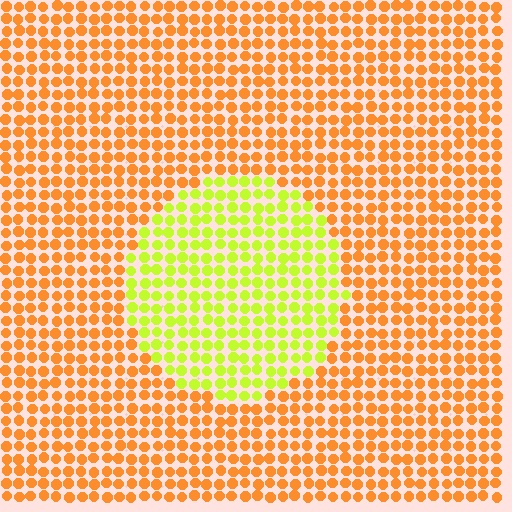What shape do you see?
I see a circle.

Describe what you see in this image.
The image is filled with small orange elements in a uniform arrangement. A circle-shaped region is visible where the elements are tinted to a slightly different hue, forming a subtle color boundary.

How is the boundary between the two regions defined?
The boundary is defined purely by a slight shift in hue (about 50 degrees). Spacing, size, and orientation are identical on both sides.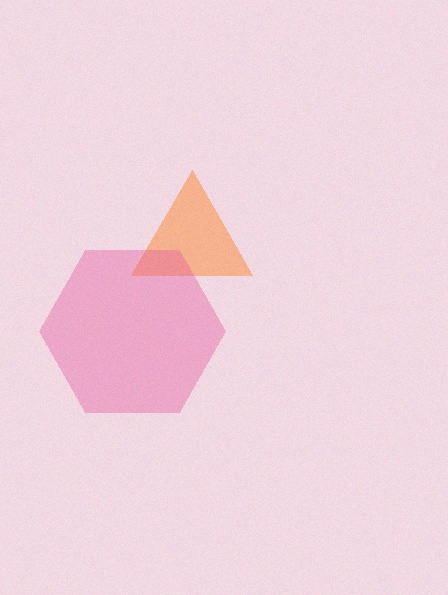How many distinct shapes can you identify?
There are 2 distinct shapes: an orange triangle, a pink hexagon.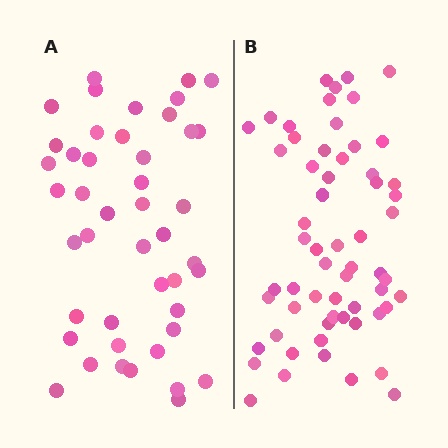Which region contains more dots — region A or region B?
Region B (the right region) has more dots.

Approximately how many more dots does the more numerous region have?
Region B has approximately 15 more dots than region A.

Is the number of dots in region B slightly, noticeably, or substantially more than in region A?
Region B has noticeably more, but not dramatically so. The ratio is roughly 1.3 to 1.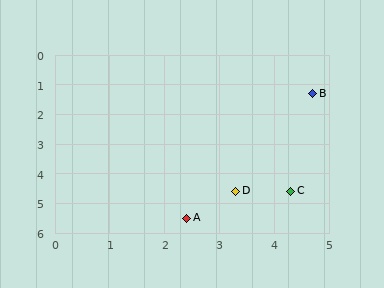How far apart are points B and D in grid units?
Points B and D are about 3.6 grid units apart.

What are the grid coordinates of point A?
Point A is at approximately (2.4, 5.5).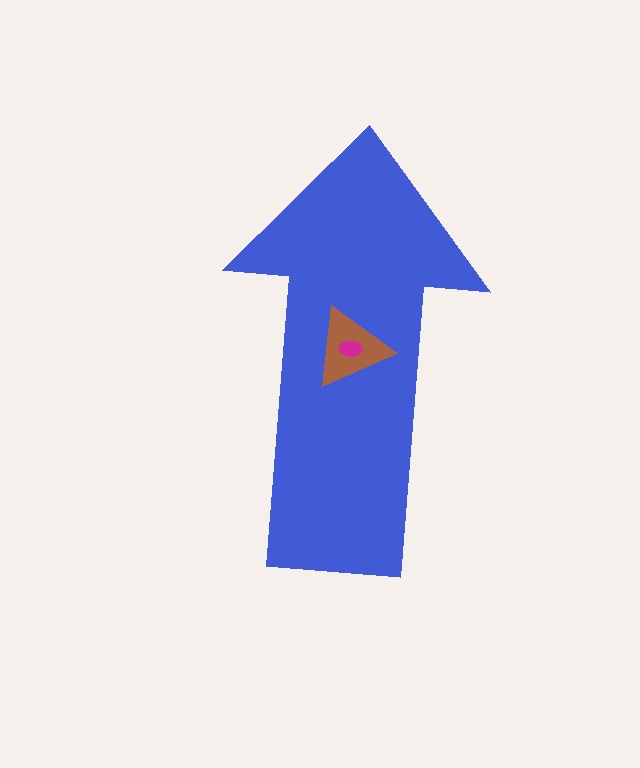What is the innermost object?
The magenta ellipse.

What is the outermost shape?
The blue arrow.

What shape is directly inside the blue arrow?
The brown triangle.